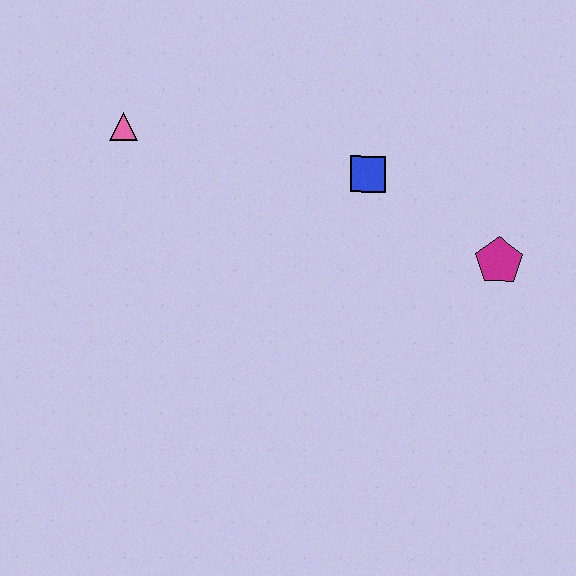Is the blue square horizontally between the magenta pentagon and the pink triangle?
Yes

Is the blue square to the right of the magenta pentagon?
No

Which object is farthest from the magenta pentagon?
The pink triangle is farthest from the magenta pentagon.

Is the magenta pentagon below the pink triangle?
Yes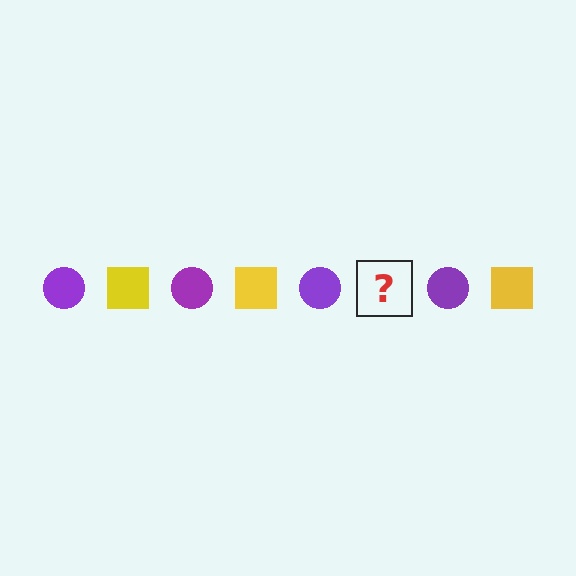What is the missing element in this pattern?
The missing element is a yellow square.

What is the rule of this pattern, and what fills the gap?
The rule is that the pattern alternates between purple circle and yellow square. The gap should be filled with a yellow square.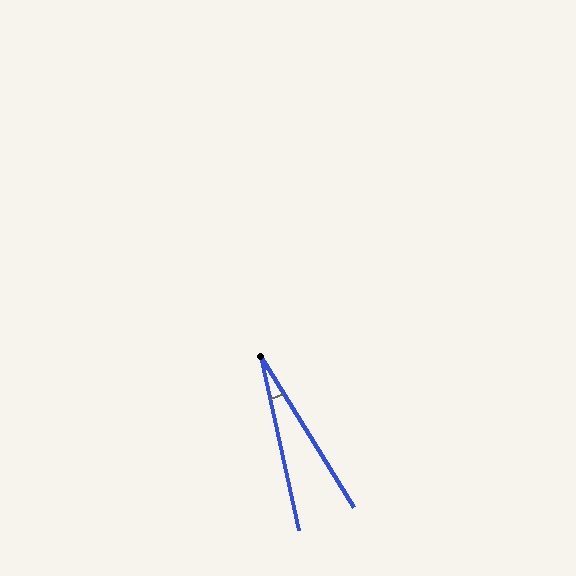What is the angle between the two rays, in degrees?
Approximately 19 degrees.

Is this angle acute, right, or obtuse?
It is acute.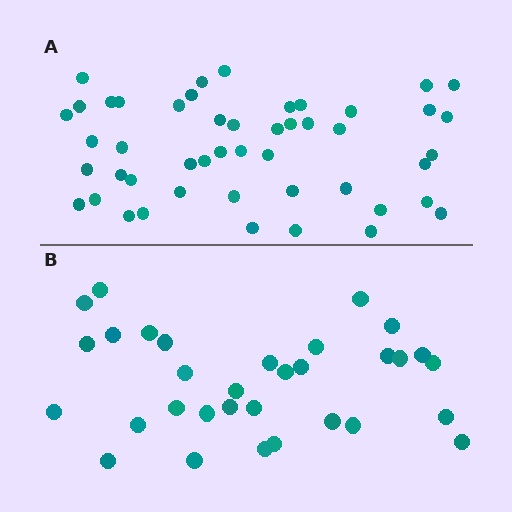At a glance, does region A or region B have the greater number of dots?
Region A (the top region) has more dots.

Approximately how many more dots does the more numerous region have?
Region A has approximately 15 more dots than region B.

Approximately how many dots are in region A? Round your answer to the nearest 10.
About 50 dots. (The exact count is 48, which rounds to 50.)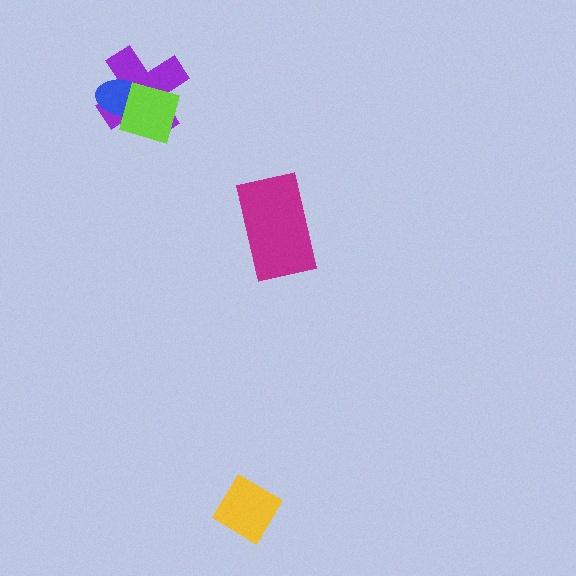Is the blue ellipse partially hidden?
Yes, it is partially covered by another shape.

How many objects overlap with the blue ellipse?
2 objects overlap with the blue ellipse.